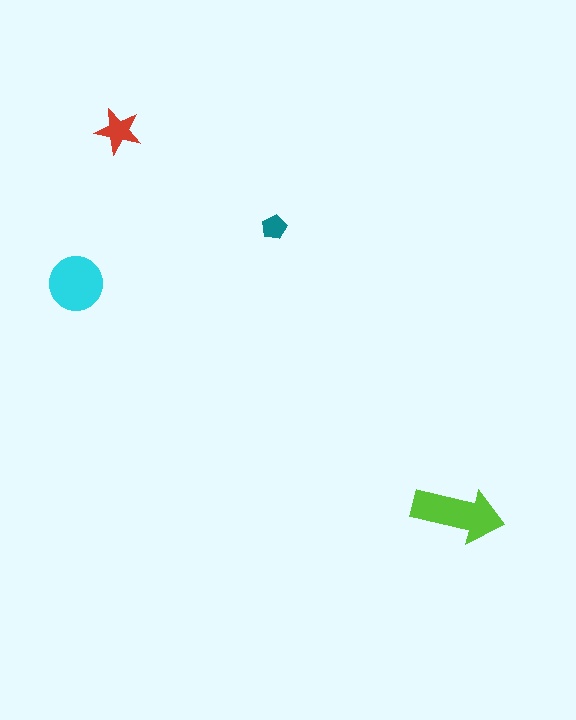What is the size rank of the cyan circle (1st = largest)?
2nd.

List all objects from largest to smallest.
The lime arrow, the cyan circle, the red star, the teal pentagon.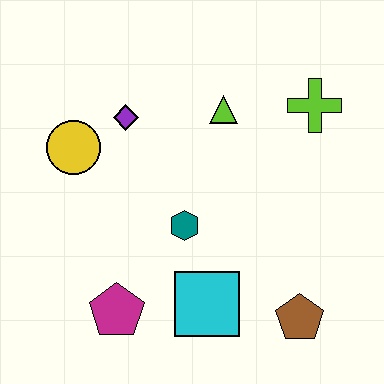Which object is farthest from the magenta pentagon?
The lime cross is farthest from the magenta pentagon.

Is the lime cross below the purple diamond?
No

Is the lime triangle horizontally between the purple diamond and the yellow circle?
No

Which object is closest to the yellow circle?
The purple diamond is closest to the yellow circle.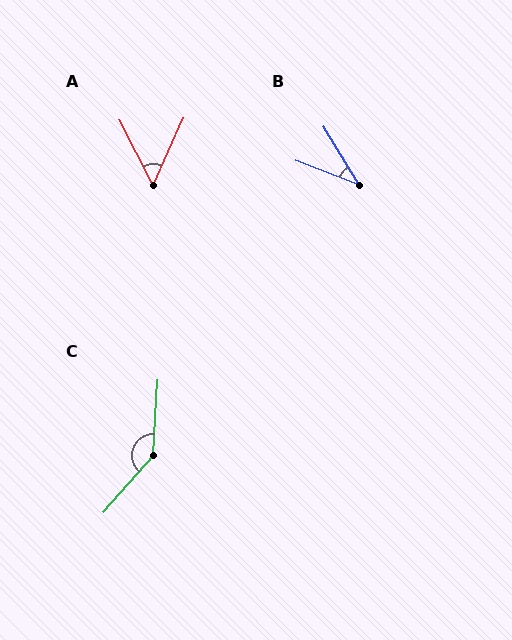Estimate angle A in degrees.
Approximately 51 degrees.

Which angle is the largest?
C, at approximately 142 degrees.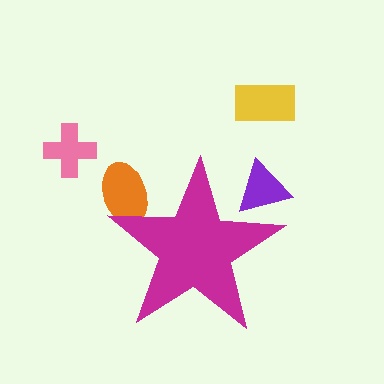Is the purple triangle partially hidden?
Yes, the purple triangle is partially hidden behind the magenta star.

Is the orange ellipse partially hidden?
Yes, the orange ellipse is partially hidden behind the magenta star.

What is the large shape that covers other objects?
A magenta star.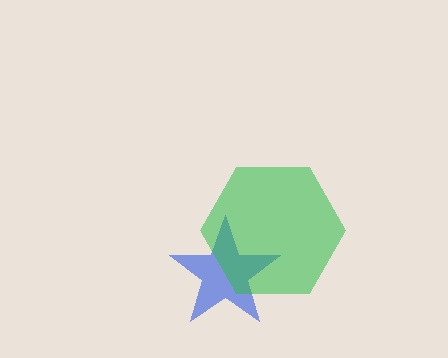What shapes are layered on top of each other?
The layered shapes are: a blue star, a green hexagon.